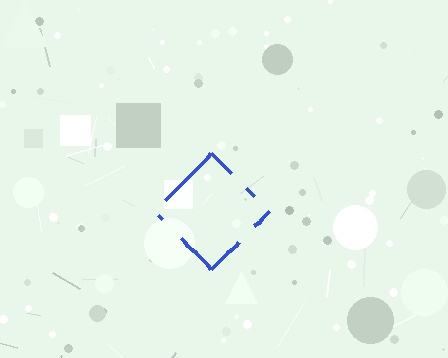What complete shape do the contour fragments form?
The contour fragments form a diamond.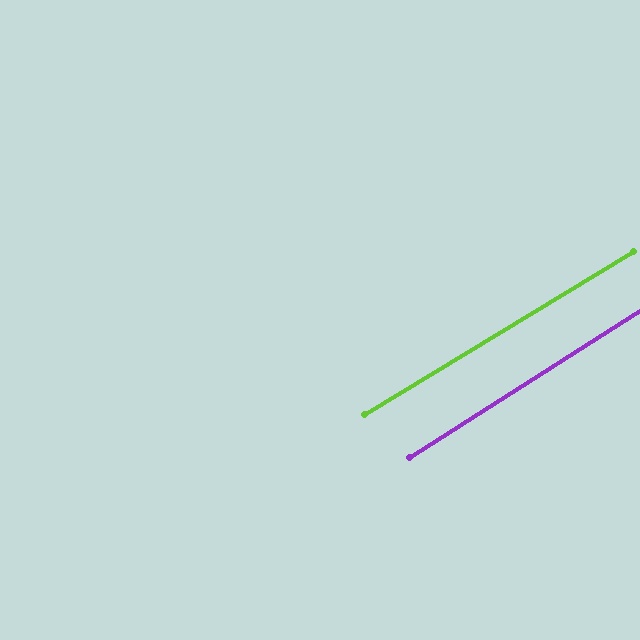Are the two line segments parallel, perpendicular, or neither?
Parallel — their directions differ by only 1.3°.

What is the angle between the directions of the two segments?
Approximately 1 degree.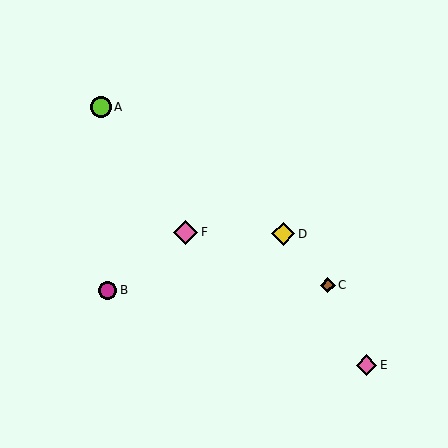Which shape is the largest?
The pink diamond (labeled F) is the largest.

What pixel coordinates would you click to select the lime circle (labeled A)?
Click at (101, 107) to select the lime circle A.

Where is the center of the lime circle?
The center of the lime circle is at (101, 107).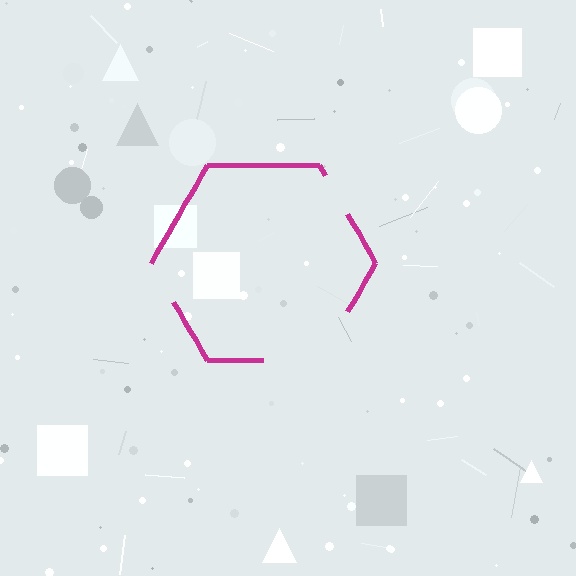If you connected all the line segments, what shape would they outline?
They would outline a hexagon.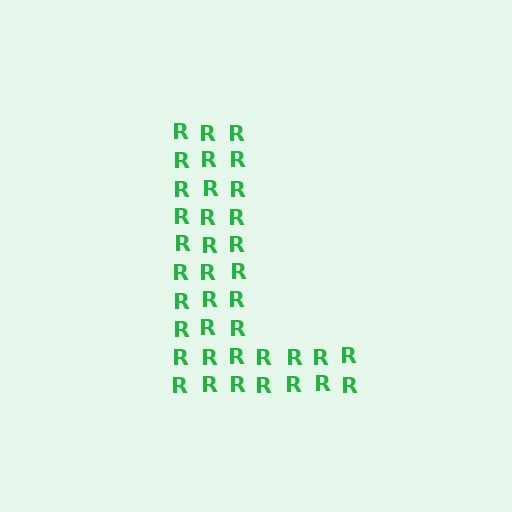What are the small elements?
The small elements are letter R's.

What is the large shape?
The large shape is the letter L.